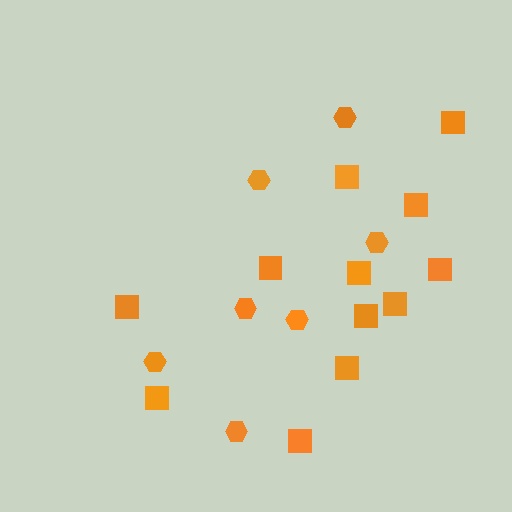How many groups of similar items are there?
There are 2 groups: one group of hexagons (7) and one group of squares (12).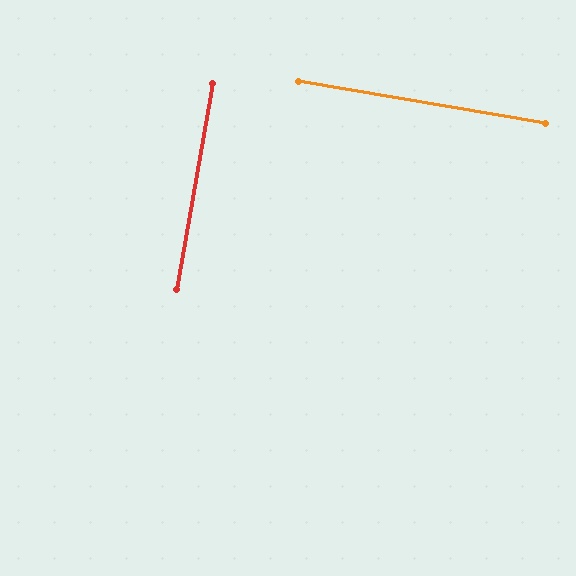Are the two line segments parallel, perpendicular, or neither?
Perpendicular — they meet at approximately 90°.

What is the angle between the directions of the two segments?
Approximately 90 degrees.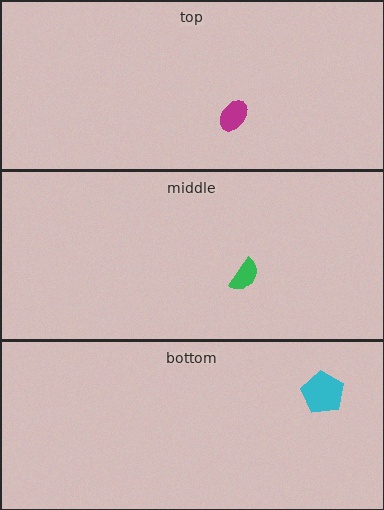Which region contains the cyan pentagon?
The bottom region.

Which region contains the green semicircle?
The middle region.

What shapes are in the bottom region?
The cyan pentagon.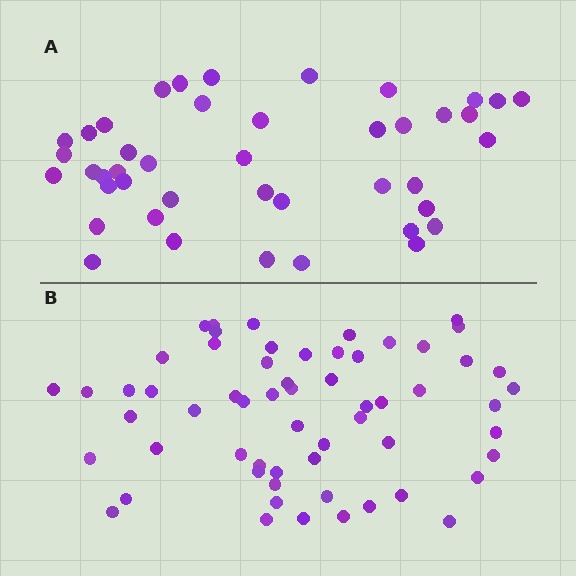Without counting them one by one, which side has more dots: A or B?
Region B (the bottom region) has more dots.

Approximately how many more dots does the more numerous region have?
Region B has approximately 15 more dots than region A.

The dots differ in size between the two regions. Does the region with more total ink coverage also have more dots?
No. Region A has more total ink coverage because its dots are larger, but region B actually contains more individual dots. Total area can be misleading — the number of items is what matters here.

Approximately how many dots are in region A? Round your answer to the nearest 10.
About 40 dots. (The exact count is 43, which rounds to 40.)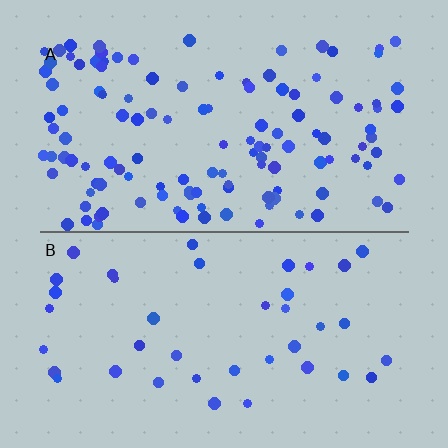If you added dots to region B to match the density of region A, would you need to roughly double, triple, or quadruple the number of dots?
Approximately triple.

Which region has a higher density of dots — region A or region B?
A (the top).